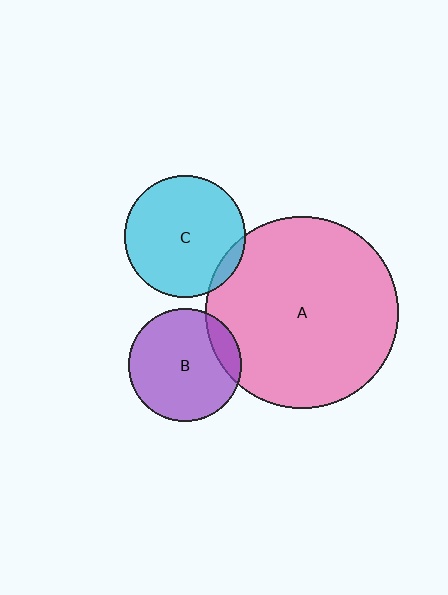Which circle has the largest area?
Circle A (pink).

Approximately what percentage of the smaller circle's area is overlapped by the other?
Approximately 15%.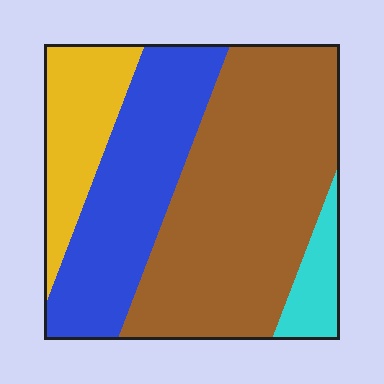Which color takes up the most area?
Brown, at roughly 50%.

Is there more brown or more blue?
Brown.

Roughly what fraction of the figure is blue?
Blue takes up between a sixth and a third of the figure.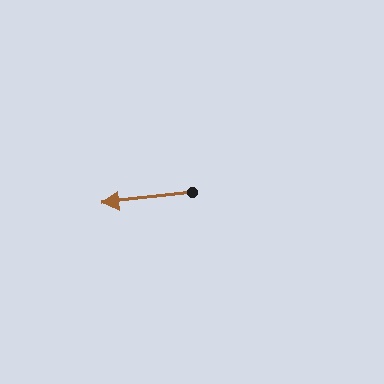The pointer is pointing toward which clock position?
Roughly 9 o'clock.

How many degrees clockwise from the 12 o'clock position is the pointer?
Approximately 263 degrees.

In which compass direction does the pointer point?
West.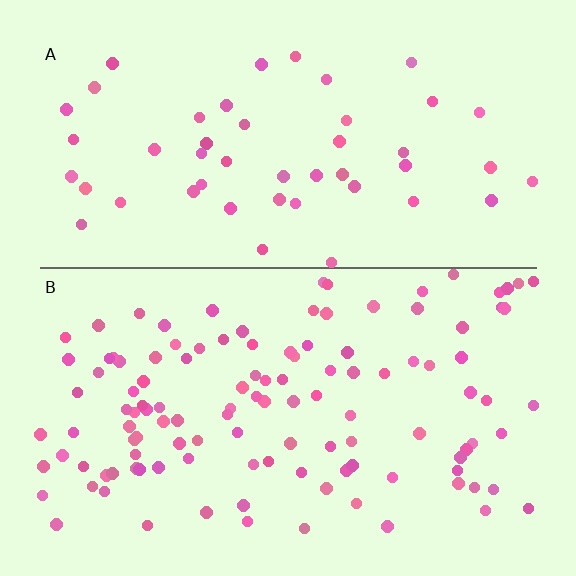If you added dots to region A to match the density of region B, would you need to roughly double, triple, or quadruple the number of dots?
Approximately double.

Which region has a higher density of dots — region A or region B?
B (the bottom).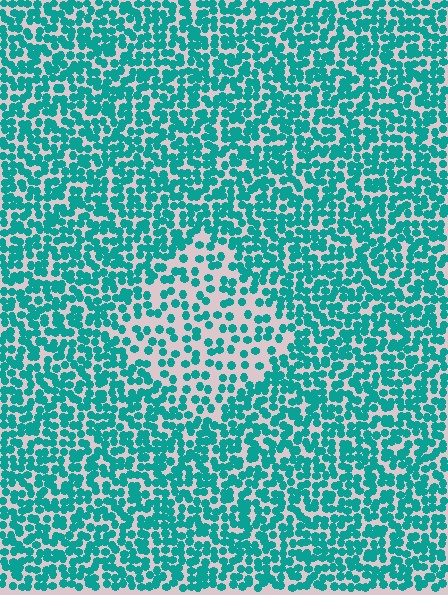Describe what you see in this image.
The image contains small teal elements arranged at two different densities. A diamond-shaped region is visible where the elements are less densely packed than the surrounding area.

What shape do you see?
I see a diamond.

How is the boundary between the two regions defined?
The boundary is defined by a change in element density (approximately 2.0x ratio). All elements are the same color, size, and shape.